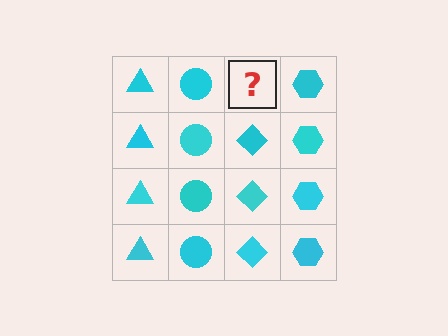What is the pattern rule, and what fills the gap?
The rule is that each column has a consistent shape. The gap should be filled with a cyan diamond.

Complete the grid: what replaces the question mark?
The question mark should be replaced with a cyan diamond.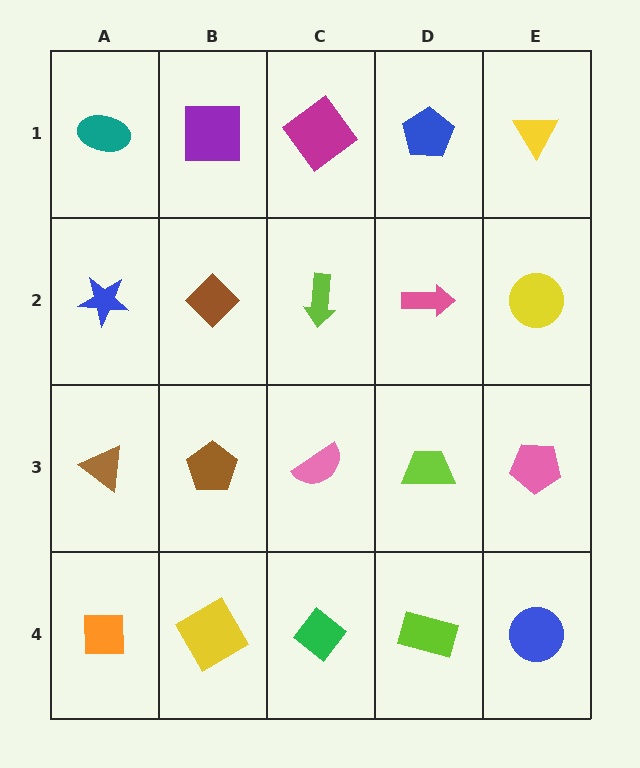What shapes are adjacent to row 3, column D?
A pink arrow (row 2, column D), a lime rectangle (row 4, column D), a pink semicircle (row 3, column C), a pink pentagon (row 3, column E).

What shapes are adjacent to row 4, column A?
A brown triangle (row 3, column A), a yellow diamond (row 4, column B).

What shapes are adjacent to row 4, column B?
A brown pentagon (row 3, column B), an orange square (row 4, column A), a green diamond (row 4, column C).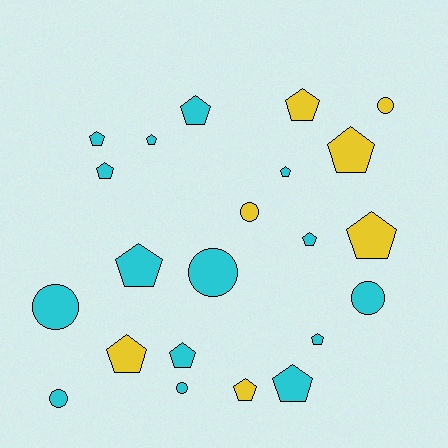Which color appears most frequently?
Cyan, with 15 objects.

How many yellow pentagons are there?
There are 5 yellow pentagons.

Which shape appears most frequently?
Pentagon, with 15 objects.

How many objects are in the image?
There are 22 objects.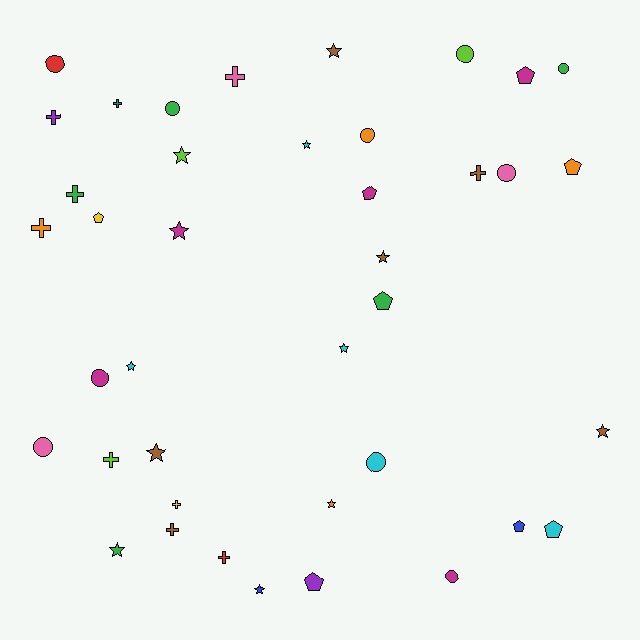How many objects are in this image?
There are 40 objects.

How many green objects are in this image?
There are 5 green objects.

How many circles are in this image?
There are 10 circles.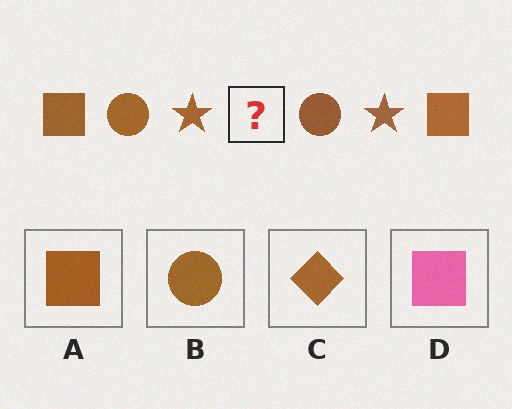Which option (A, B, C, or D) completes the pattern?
A.